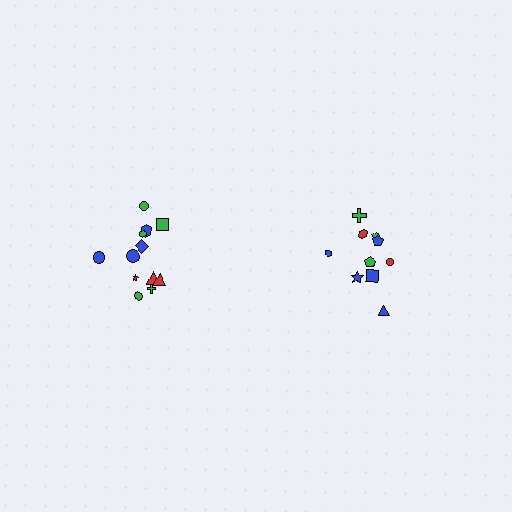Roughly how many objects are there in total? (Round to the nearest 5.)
Roughly 20 objects in total.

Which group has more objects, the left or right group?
The left group.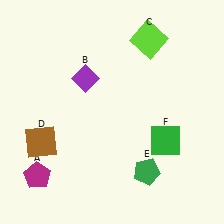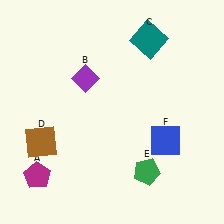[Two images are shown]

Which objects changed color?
C changed from lime to teal. F changed from green to blue.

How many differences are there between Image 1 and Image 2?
There are 2 differences between the two images.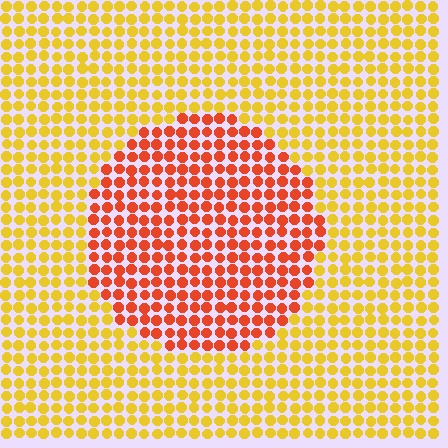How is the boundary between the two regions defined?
The boundary is defined purely by a slight shift in hue (about 41 degrees). Spacing, size, and orientation are identical on both sides.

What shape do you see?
I see a circle.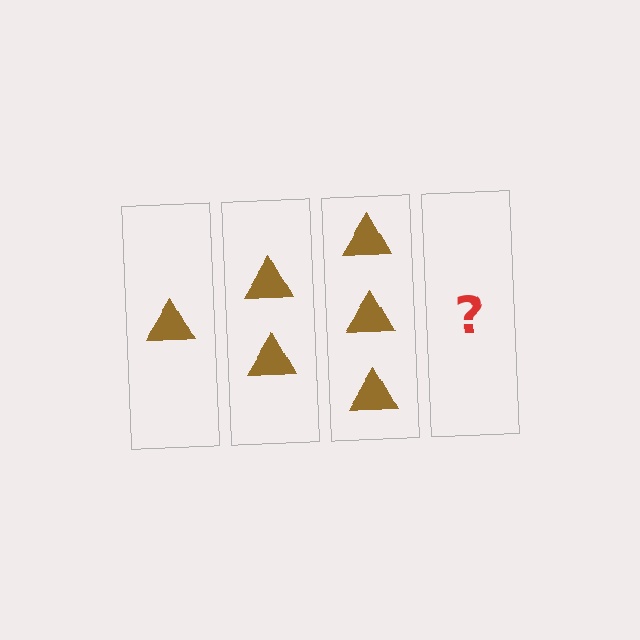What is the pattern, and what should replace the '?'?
The pattern is that each step adds one more triangle. The '?' should be 4 triangles.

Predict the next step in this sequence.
The next step is 4 triangles.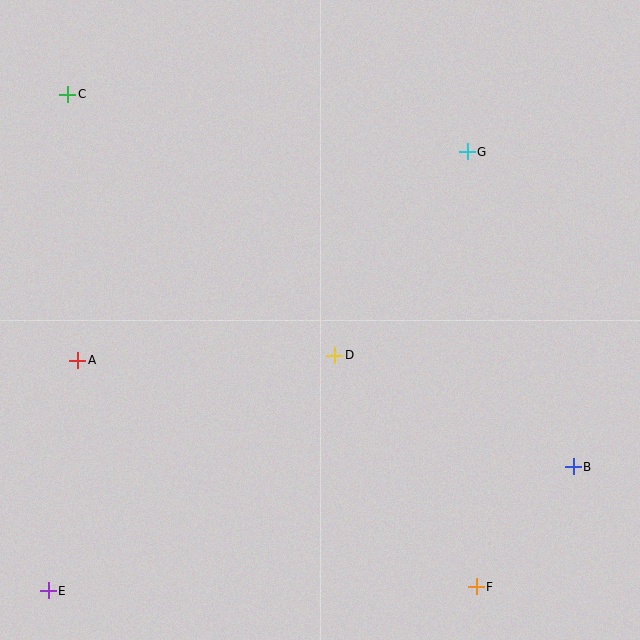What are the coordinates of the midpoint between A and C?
The midpoint between A and C is at (73, 227).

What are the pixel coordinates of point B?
Point B is at (573, 467).